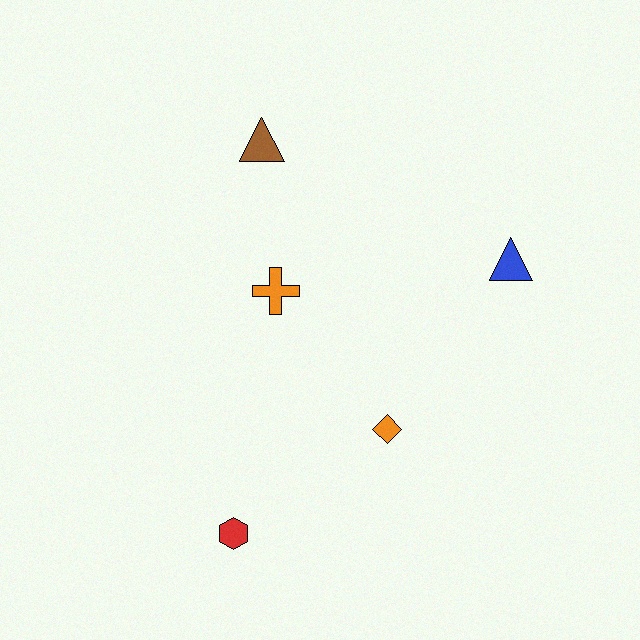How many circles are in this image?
There are no circles.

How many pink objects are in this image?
There are no pink objects.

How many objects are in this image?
There are 5 objects.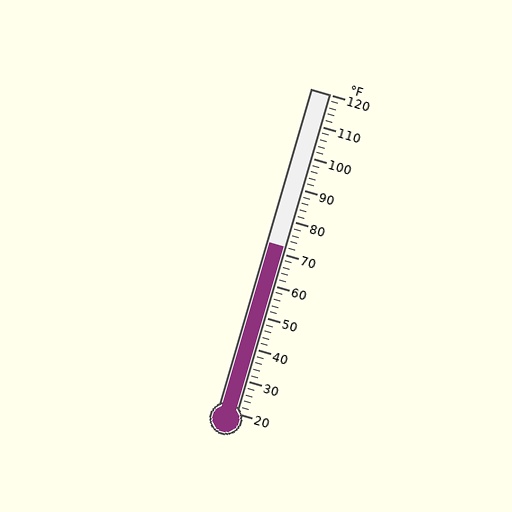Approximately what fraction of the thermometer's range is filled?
The thermometer is filled to approximately 50% of its range.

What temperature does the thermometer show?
The thermometer shows approximately 72°F.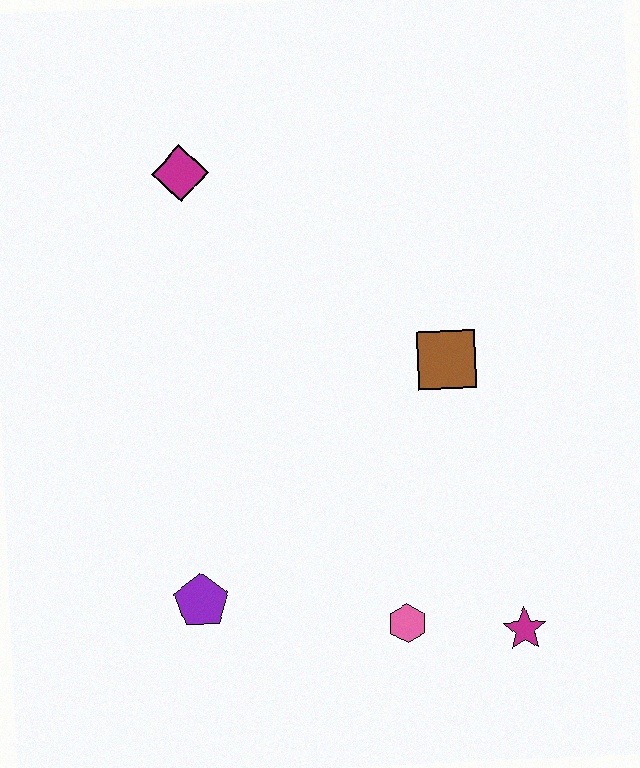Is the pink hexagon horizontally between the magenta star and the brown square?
No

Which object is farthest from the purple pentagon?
The magenta diamond is farthest from the purple pentagon.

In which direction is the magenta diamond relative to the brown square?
The magenta diamond is to the left of the brown square.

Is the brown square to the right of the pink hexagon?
Yes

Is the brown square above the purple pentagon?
Yes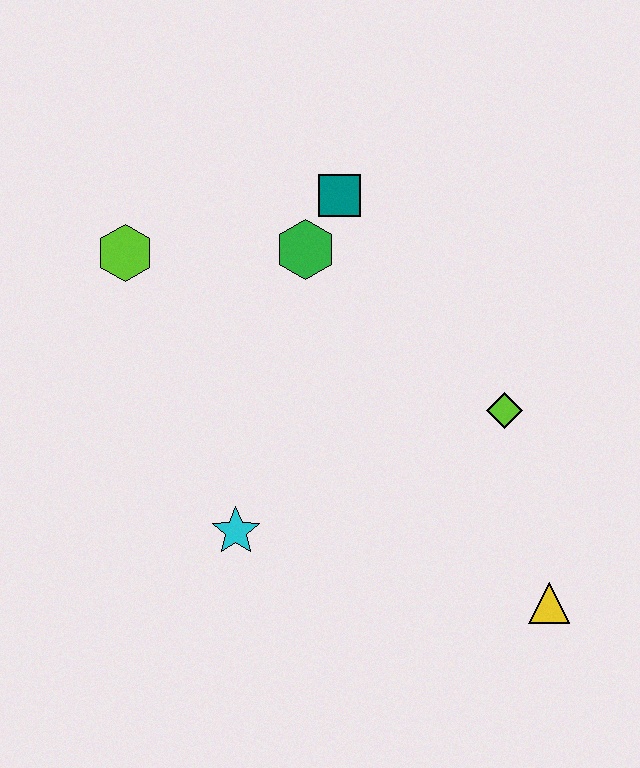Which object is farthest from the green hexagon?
The yellow triangle is farthest from the green hexagon.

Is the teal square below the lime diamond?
No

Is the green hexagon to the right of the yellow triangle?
No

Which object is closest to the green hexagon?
The teal square is closest to the green hexagon.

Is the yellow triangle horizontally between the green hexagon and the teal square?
No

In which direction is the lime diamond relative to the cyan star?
The lime diamond is to the right of the cyan star.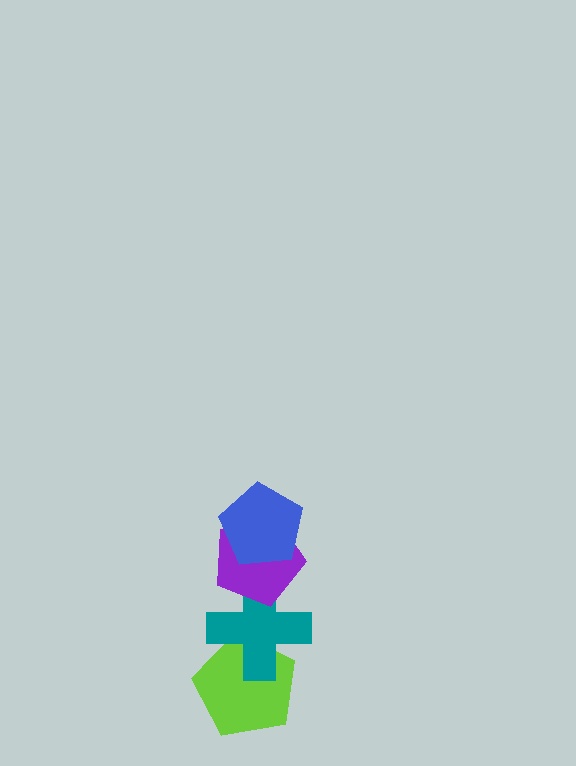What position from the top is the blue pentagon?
The blue pentagon is 1st from the top.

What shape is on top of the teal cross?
The purple pentagon is on top of the teal cross.